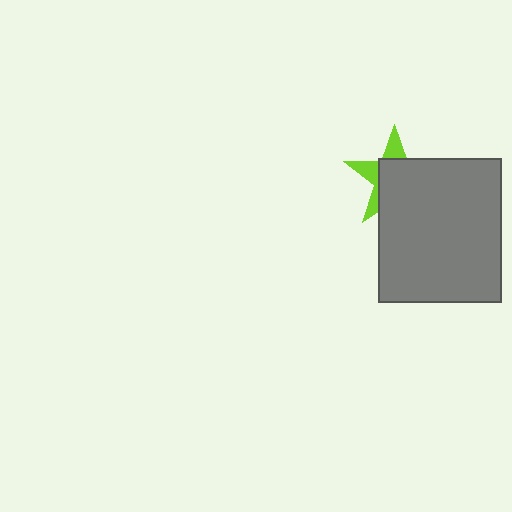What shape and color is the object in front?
The object in front is a gray rectangle.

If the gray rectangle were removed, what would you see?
You would see the complete lime star.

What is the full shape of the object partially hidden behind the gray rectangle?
The partially hidden object is a lime star.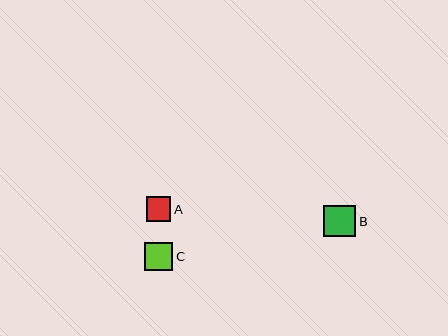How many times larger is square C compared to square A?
Square C is approximately 1.1 times the size of square A.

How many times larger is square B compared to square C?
Square B is approximately 1.1 times the size of square C.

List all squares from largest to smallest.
From largest to smallest: B, C, A.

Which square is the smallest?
Square A is the smallest with a size of approximately 25 pixels.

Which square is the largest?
Square B is the largest with a size of approximately 32 pixels.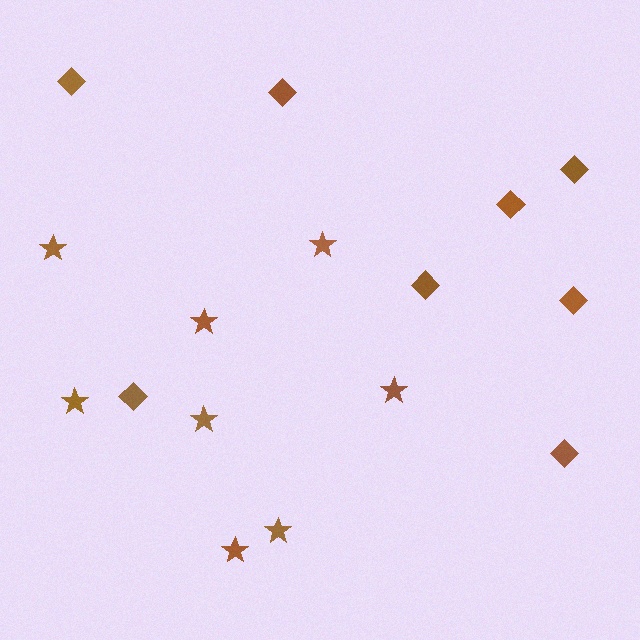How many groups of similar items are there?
There are 2 groups: one group of diamonds (8) and one group of stars (8).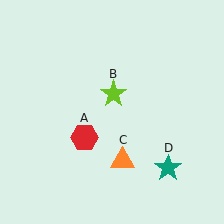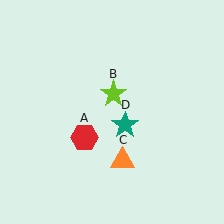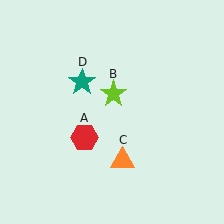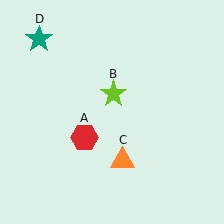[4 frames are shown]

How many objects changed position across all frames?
1 object changed position: teal star (object D).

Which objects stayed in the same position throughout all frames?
Red hexagon (object A) and lime star (object B) and orange triangle (object C) remained stationary.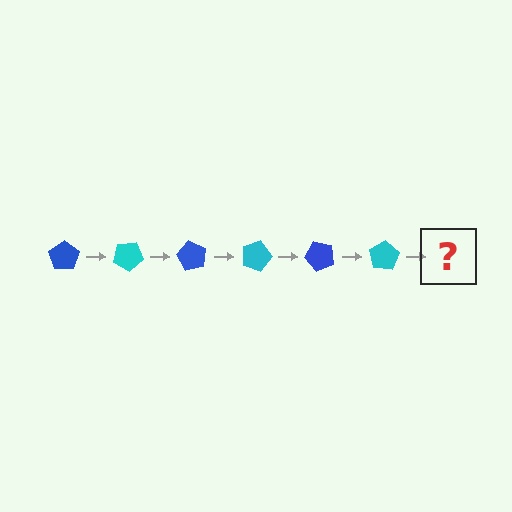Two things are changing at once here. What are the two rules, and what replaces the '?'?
The two rules are that it rotates 30 degrees each step and the color cycles through blue and cyan. The '?' should be a blue pentagon, rotated 180 degrees from the start.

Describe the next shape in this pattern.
It should be a blue pentagon, rotated 180 degrees from the start.